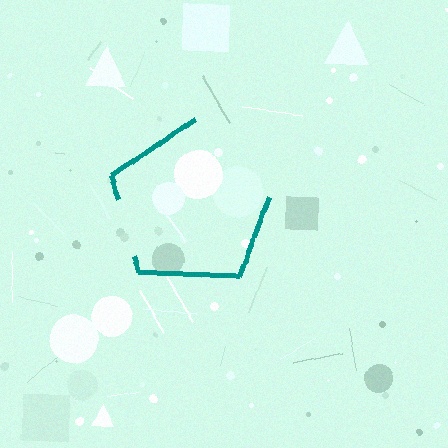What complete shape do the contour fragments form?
The contour fragments form a pentagon.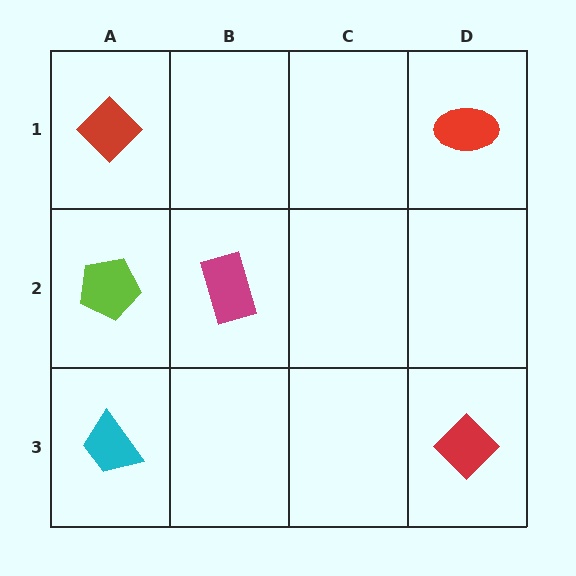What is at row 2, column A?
A lime pentagon.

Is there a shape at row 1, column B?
No, that cell is empty.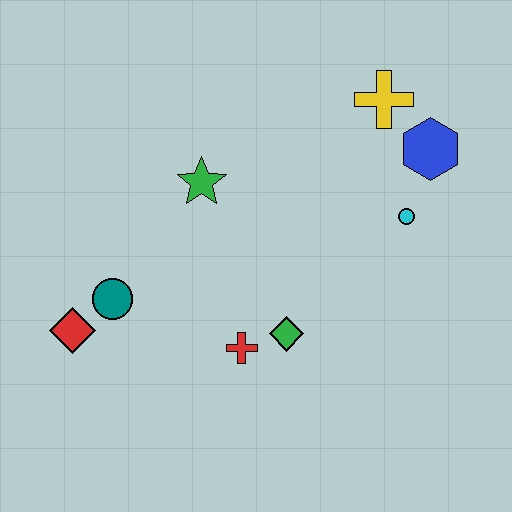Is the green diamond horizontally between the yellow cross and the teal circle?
Yes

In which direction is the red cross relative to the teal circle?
The red cross is to the right of the teal circle.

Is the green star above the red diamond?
Yes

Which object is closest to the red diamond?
The teal circle is closest to the red diamond.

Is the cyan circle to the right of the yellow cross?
Yes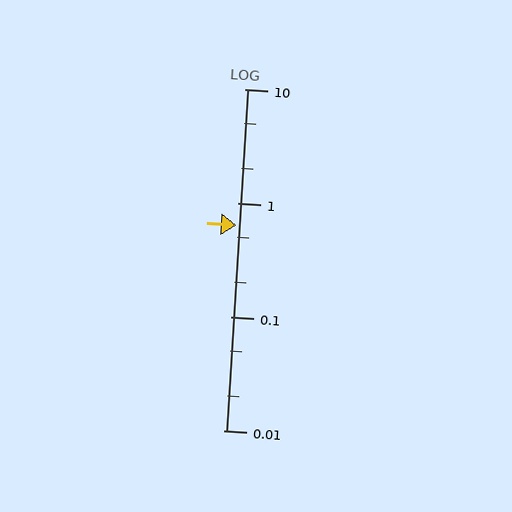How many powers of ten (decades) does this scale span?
The scale spans 3 decades, from 0.01 to 10.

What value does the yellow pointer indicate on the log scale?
The pointer indicates approximately 0.63.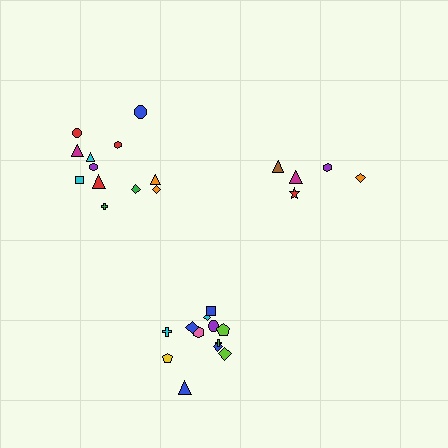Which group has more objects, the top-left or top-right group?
The top-left group.